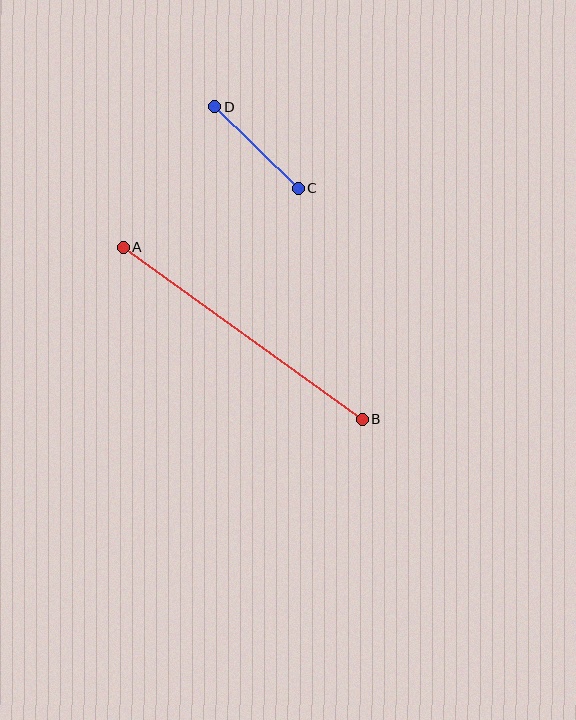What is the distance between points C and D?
The distance is approximately 117 pixels.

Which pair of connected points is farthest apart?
Points A and B are farthest apart.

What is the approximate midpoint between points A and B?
The midpoint is at approximately (243, 333) pixels.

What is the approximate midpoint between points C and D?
The midpoint is at approximately (257, 147) pixels.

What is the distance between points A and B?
The distance is approximately 294 pixels.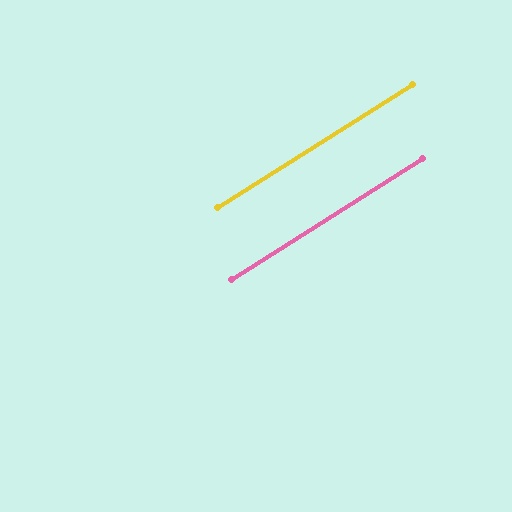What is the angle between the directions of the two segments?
Approximately 0 degrees.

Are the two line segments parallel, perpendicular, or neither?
Parallel — their directions differ by only 0.0°.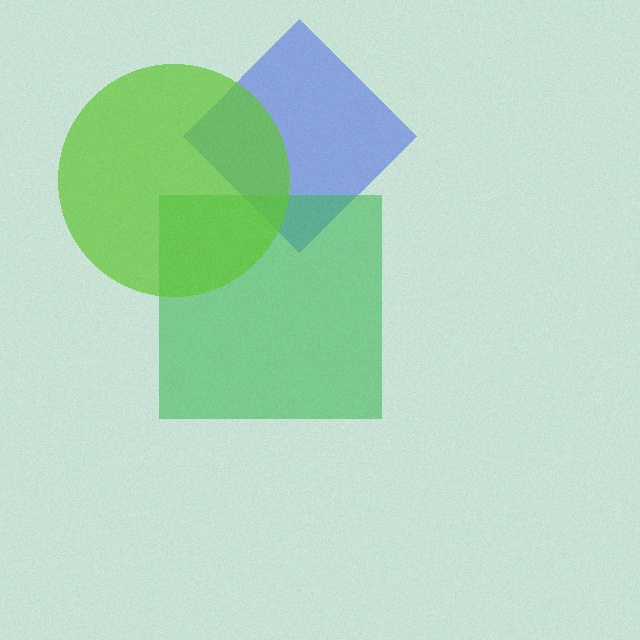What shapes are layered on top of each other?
The layered shapes are: a blue diamond, a green square, a lime circle.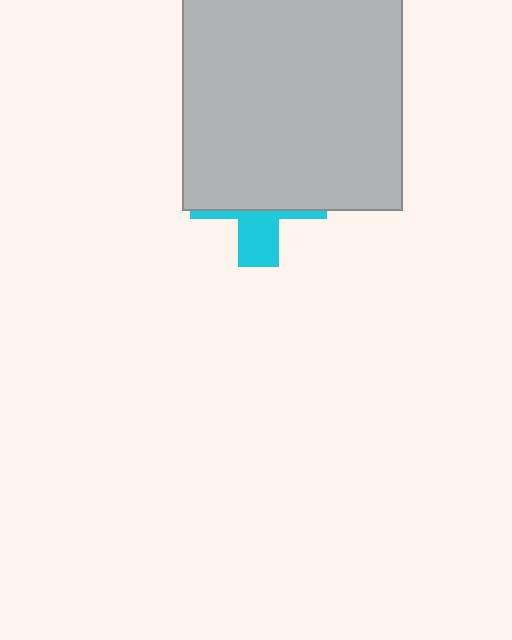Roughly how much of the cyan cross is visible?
A small part of it is visible (roughly 32%).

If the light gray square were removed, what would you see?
You would see the complete cyan cross.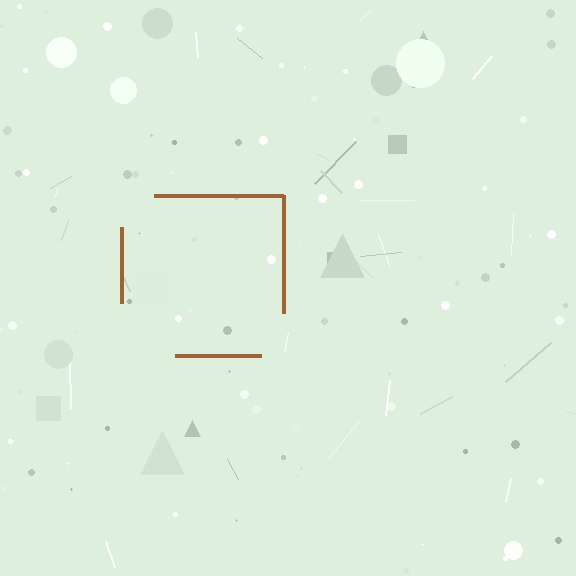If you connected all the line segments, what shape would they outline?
They would outline a square.